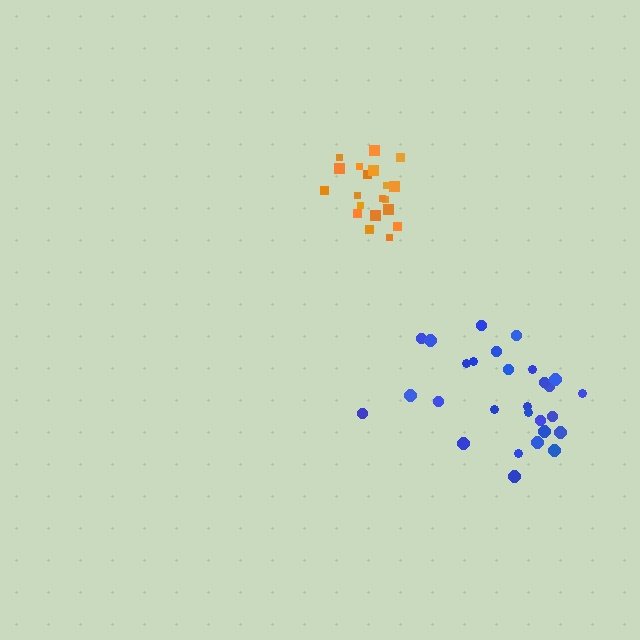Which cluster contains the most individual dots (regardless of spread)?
Blue (28).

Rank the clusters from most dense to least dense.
orange, blue.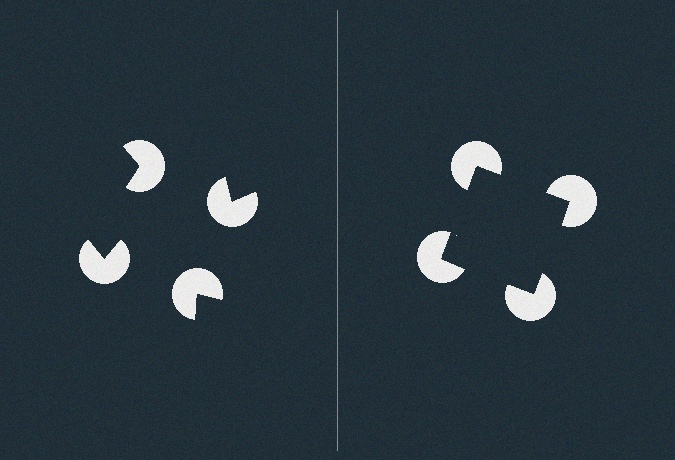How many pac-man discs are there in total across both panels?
8 — 4 on each side.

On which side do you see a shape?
An illusory square appears on the right side. On the left side the wedge cuts are rotated, so no coherent shape forms.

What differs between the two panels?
The pac-man discs are positioned identically on both sides; only the wedge orientations differ. On the right they align to a square; on the left they are misaligned.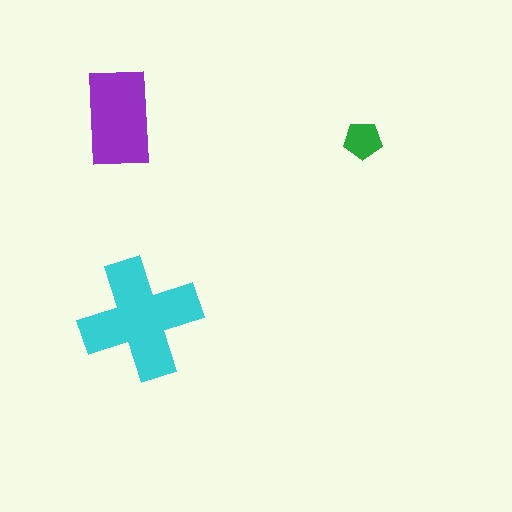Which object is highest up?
The purple rectangle is topmost.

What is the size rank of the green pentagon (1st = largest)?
3rd.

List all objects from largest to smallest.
The cyan cross, the purple rectangle, the green pentagon.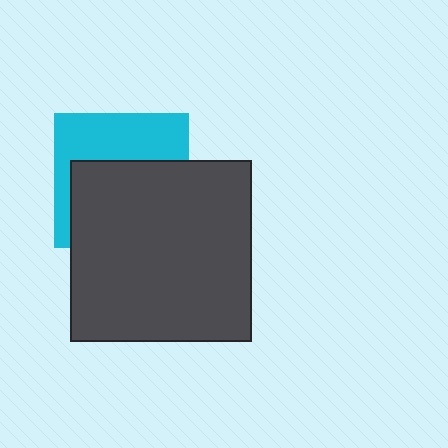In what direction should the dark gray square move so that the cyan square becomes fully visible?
The dark gray square should move down. That is the shortest direction to clear the overlap and leave the cyan square fully visible.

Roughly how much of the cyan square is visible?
A small part of it is visible (roughly 42%).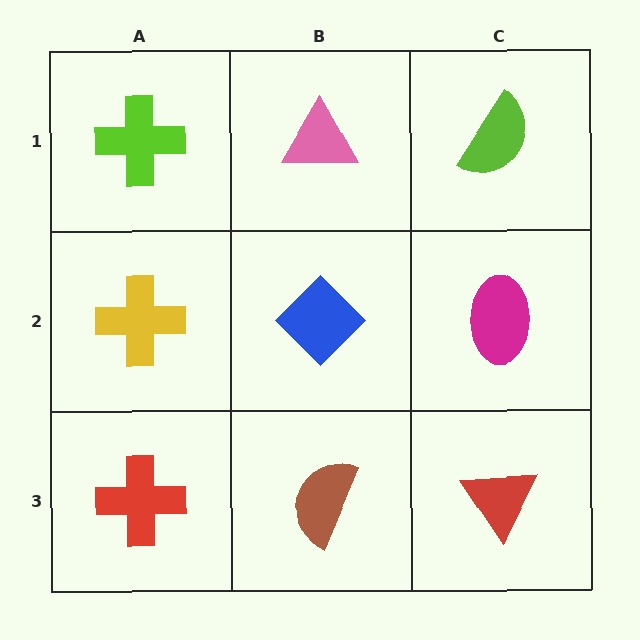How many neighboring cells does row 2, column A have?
3.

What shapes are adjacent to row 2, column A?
A lime cross (row 1, column A), a red cross (row 3, column A), a blue diamond (row 2, column B).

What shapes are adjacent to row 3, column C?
A magenta ellipse (row 2, column C), a brown semicircle (row 3, column B).